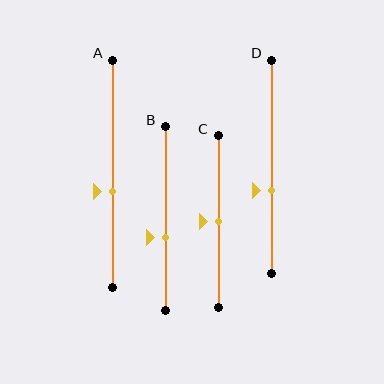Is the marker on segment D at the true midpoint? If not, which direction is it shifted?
No, the marker on segment D is shifted downward by about 11% of the segment length.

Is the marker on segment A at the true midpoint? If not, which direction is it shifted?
No, the marker on segment A is shifted downward by about 8% of the segment length.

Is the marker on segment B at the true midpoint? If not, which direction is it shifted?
No, the marker on segment B is shifted downward by about 10% of the segment length.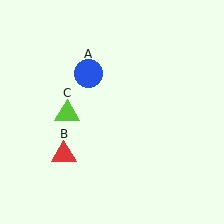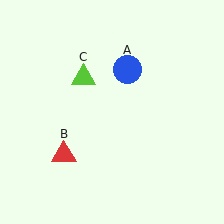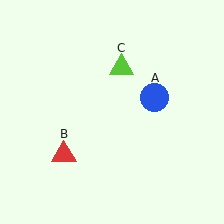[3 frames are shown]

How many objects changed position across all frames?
2 objects changed position: blue circle (object A), lime triangle (object C).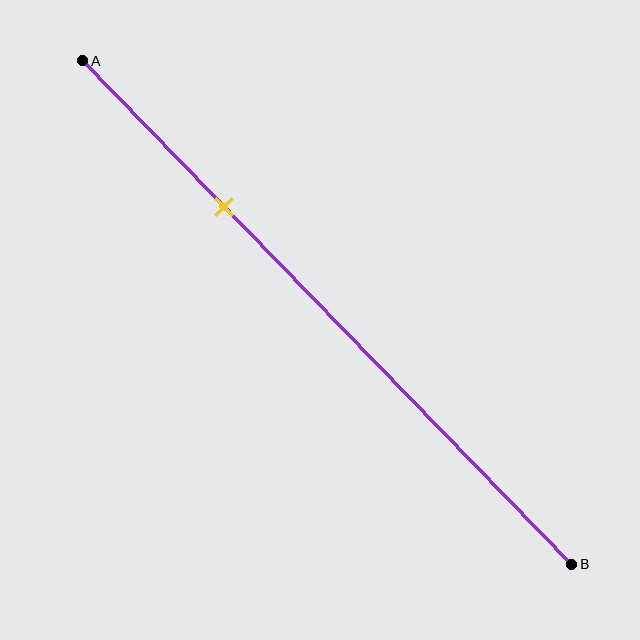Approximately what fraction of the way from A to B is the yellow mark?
The yellow mark is approximately 30% of the way from A to B.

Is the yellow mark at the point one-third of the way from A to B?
No, the mark is at about 30% from A, not at the 33% one-third point.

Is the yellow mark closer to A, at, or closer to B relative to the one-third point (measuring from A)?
The yellow mark is closer to point A than the one-third point of segment AB.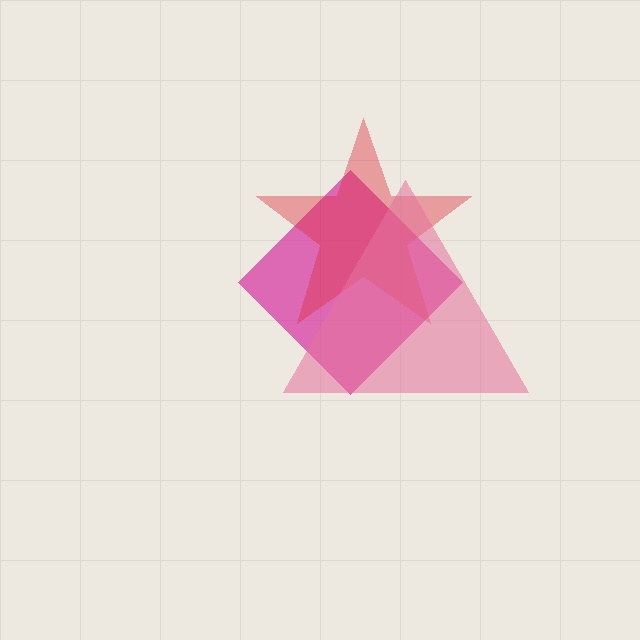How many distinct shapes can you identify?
There are 3 distinct shapes: a magenta diamond, a red star, a pink triangle.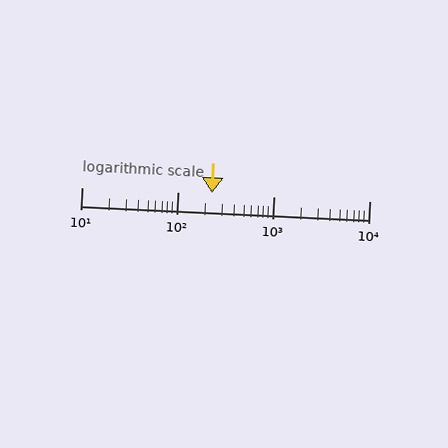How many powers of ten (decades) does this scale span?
The scale spans 3 decades, from 10 to 10000.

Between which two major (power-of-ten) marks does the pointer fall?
The pointer is between 100 and 1000.